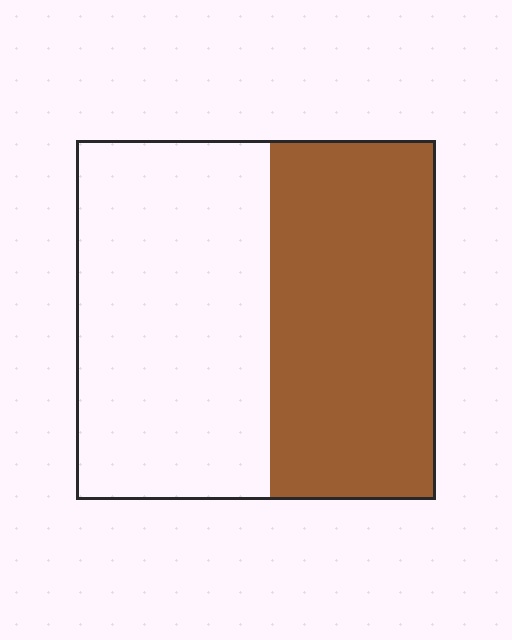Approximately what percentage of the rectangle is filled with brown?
Approximately 45%.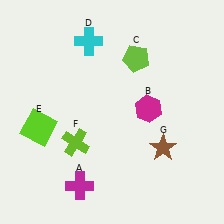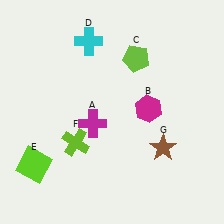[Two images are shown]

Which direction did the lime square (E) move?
The lime square (E) moved down.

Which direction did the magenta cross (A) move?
The magenta cross (A) moved up.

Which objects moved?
The objects that moved are: the magenta cross (A), the lime square (E).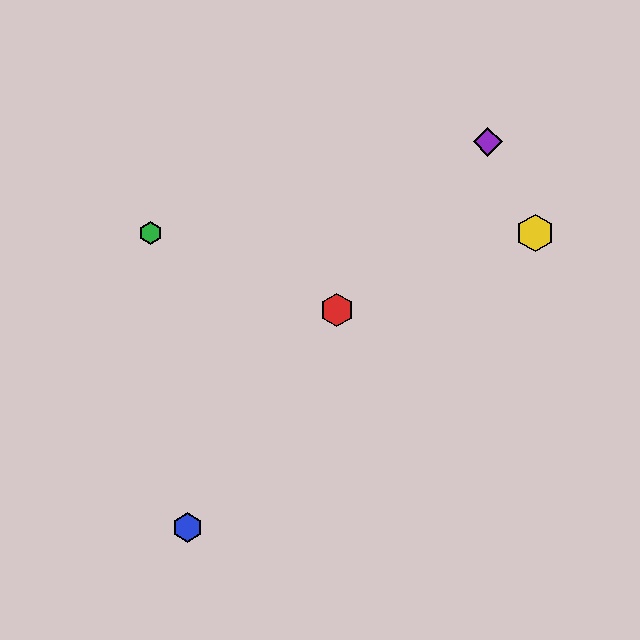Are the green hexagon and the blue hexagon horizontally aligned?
No, the green hexagon is at y≈233 and the blue hexagon is at y≈528.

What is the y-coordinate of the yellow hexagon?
The yellow hexagon is at y≈233.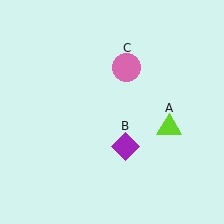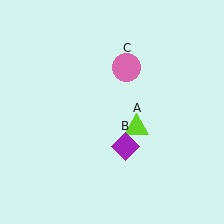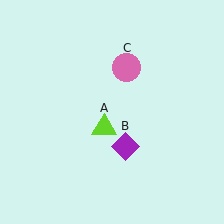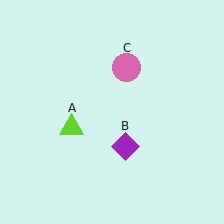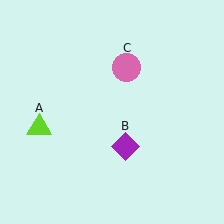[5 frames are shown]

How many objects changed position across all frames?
1 object changed position: lime triangle (object A).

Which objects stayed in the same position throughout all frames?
Purple diamond (object B) and pink circle (object C) remained stationary.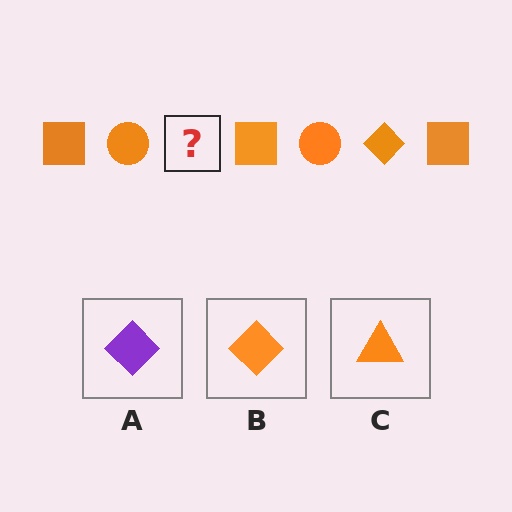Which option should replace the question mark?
Option B.